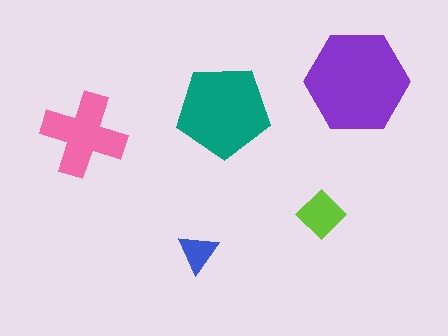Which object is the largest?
The purple hexagon.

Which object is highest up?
The purple hexagon is topmost.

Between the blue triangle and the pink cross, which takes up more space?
The pink cross.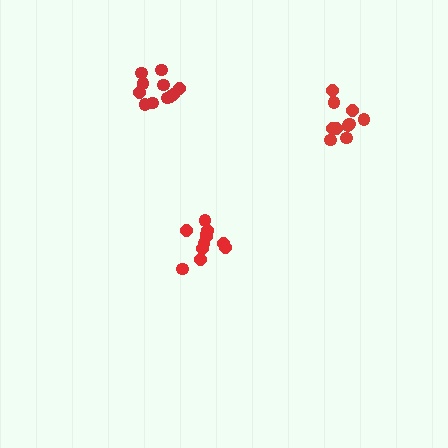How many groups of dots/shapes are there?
There are 3 groups.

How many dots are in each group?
Group 1: 11 dots, Group 2: 10 dots, Group 3: 11 dots (32 total).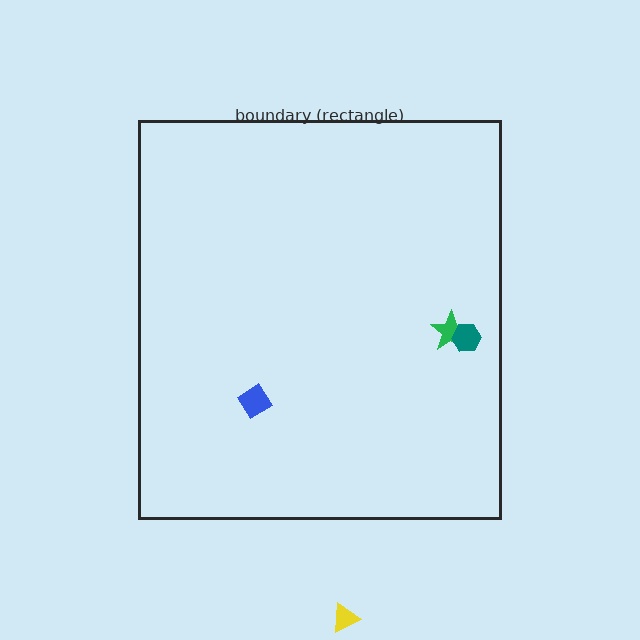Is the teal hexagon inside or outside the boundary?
Inside.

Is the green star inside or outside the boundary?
Inside.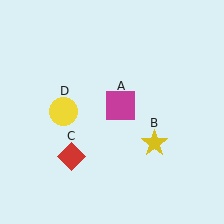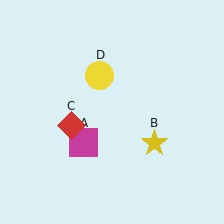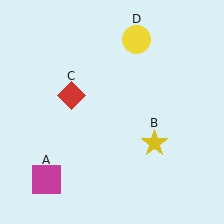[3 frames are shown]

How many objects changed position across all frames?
3 objects changed position: magenta square (object A), red diamond (object C), yellow circle (object D).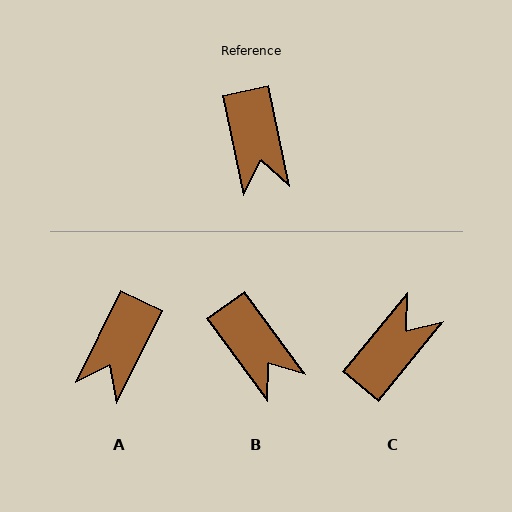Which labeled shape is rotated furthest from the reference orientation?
C, about 129 degrees away.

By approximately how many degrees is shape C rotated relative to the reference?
Approximately 129 degrees counter-clockwise.